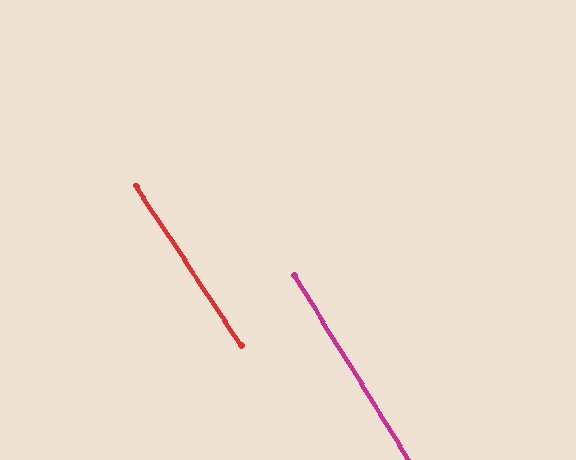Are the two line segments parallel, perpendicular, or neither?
Parallel — their directions differ by only 1.4°.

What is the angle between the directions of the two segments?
Approximately 1 degree.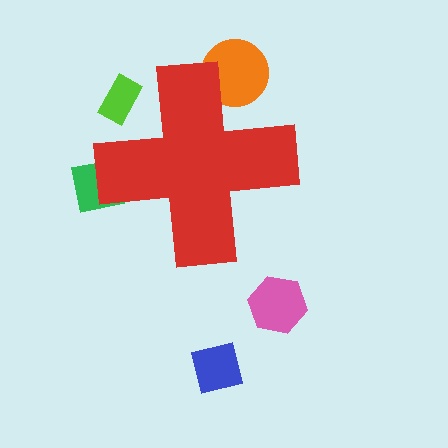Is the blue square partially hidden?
No, the blue square is fully visible.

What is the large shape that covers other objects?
A red cross.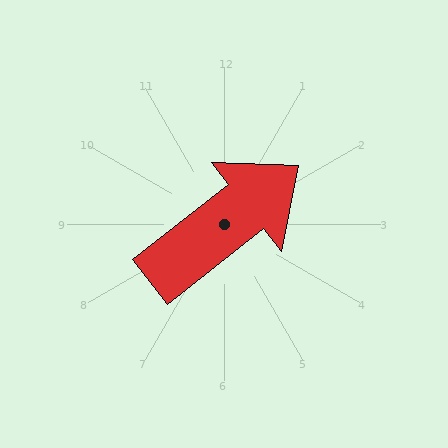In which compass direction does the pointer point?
Northeast.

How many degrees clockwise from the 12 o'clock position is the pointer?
Approximately 52 degrees.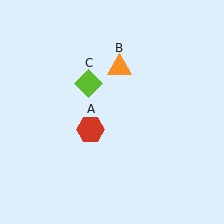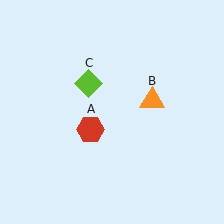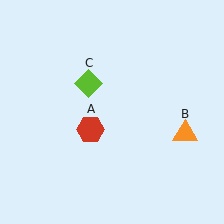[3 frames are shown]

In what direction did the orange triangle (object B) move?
The orange triangle (object B) moved down and to the right.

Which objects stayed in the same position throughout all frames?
Red hexagon (object A) and lime diamond (object C) remained stationary.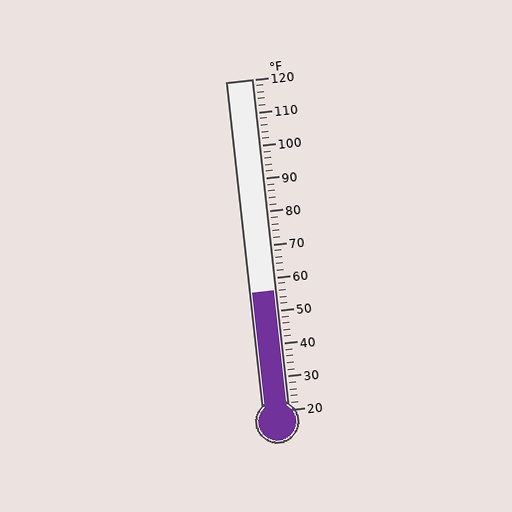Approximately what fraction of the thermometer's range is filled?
The thermometer is filled to approximately 35% of its range.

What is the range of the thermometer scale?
The thermometer scale ranges from 20°F to 120°F.